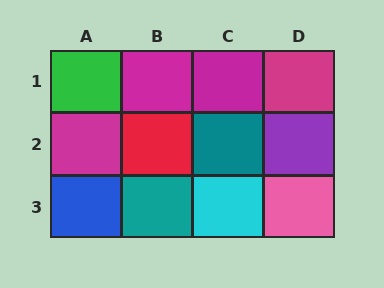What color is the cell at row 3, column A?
Blue.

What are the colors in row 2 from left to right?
Magenta, red, teal, purple.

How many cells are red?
1 cell is red.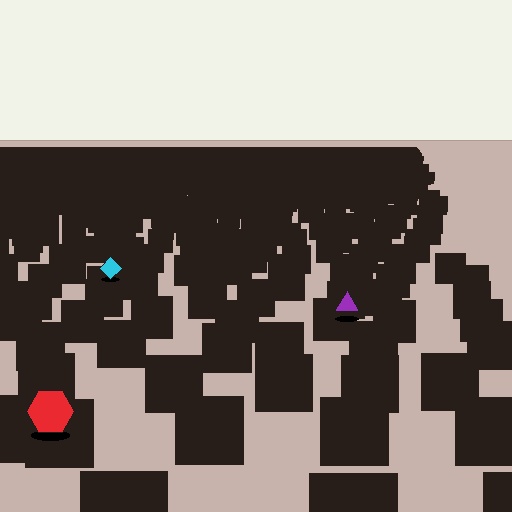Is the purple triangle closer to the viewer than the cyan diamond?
Yes. The purple triangle is closer — you can tell from the texture gradient: the ground texture is coarser near it.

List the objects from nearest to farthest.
From nearest to farthest: the red hexagon, the purple triangle, the cyan diamond.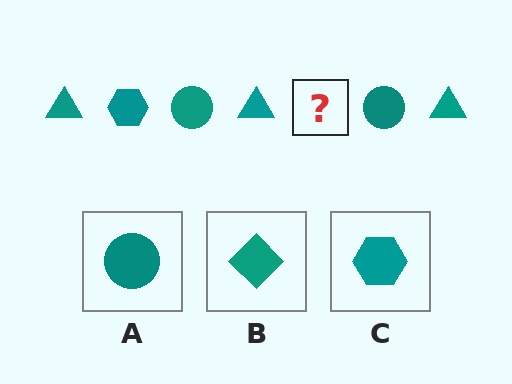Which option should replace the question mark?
Option C.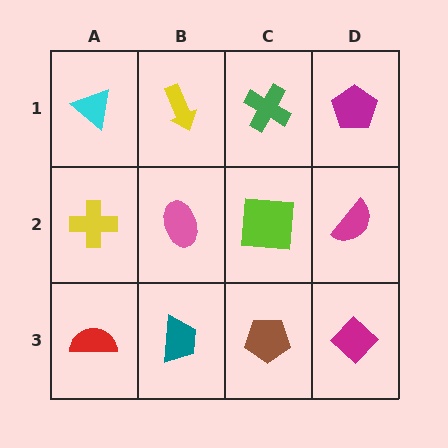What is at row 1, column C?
A green cross.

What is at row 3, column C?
A brown pentagon.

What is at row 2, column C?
A lime square.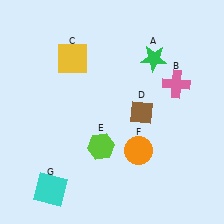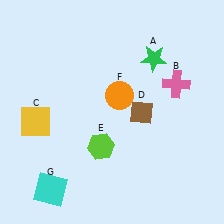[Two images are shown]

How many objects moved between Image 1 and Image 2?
2 objects moved between the two images.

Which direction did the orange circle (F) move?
The orange circle (F) moved up.